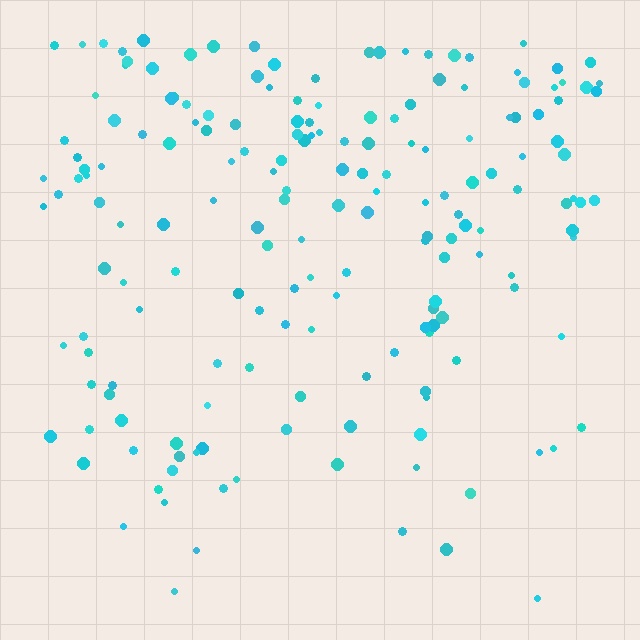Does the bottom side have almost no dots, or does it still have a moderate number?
Still a moderate number, just noticeably fewer than the top.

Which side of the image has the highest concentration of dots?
The top.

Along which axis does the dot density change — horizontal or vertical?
Vertical.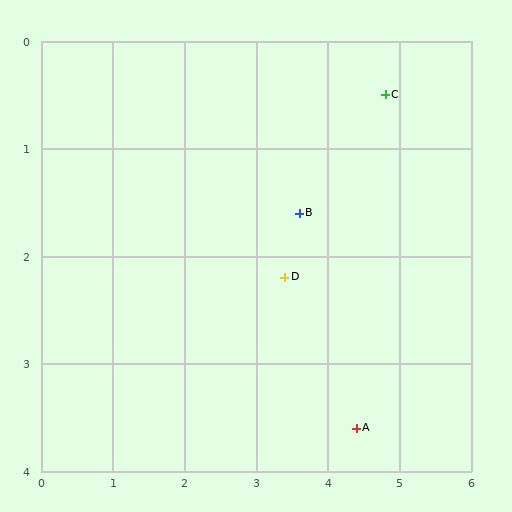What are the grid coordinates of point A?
Point A is at approximately (4.4, 3.6).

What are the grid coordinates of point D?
Point D is at approximately (3.4, 2.2).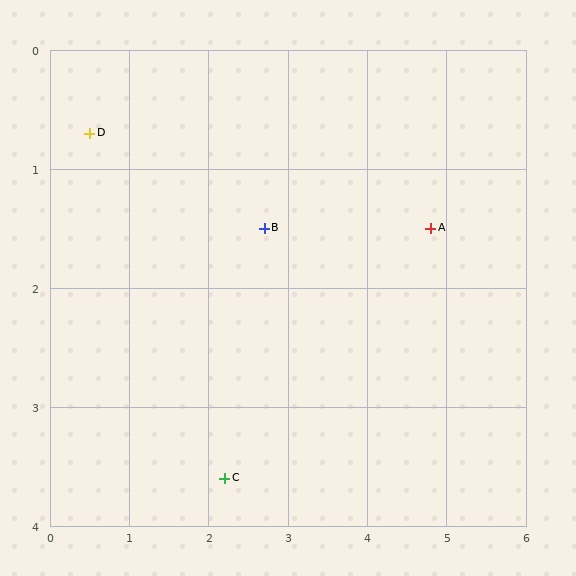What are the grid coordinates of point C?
Point C is at approximately (2.2, 3.6).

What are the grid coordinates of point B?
Point B is at approximately (2.7, 1.5).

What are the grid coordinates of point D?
Point D is at approximately (0.5, 0.7).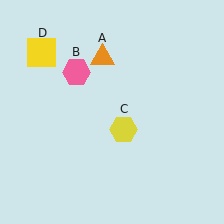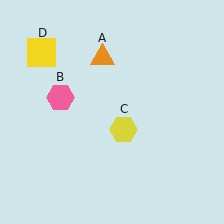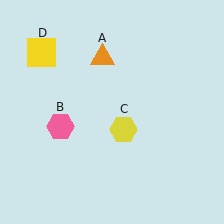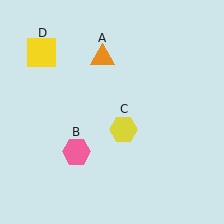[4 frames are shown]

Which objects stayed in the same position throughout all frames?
Orange triangle (object A) and yellow hexagon (object C) and yellow square (object D) remained stationary.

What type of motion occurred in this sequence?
The pink hexagon (object B) rotated counterclockwise around the center of the scene.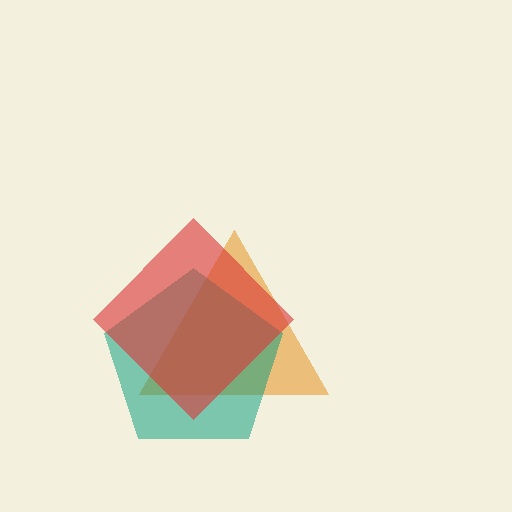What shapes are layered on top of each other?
The layered shapes are: an orange triangle, a teal pentagon, a red diamond.